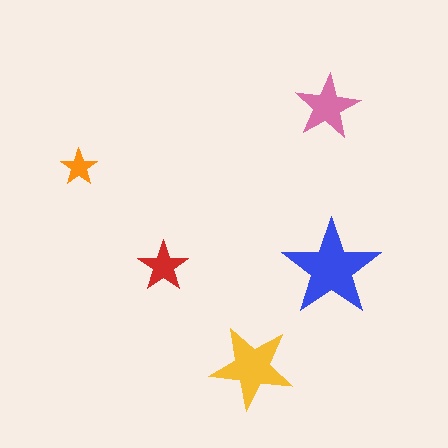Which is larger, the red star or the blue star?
The blue one.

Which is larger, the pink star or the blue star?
The blue one.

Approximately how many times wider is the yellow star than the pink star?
About 1.5 times wider.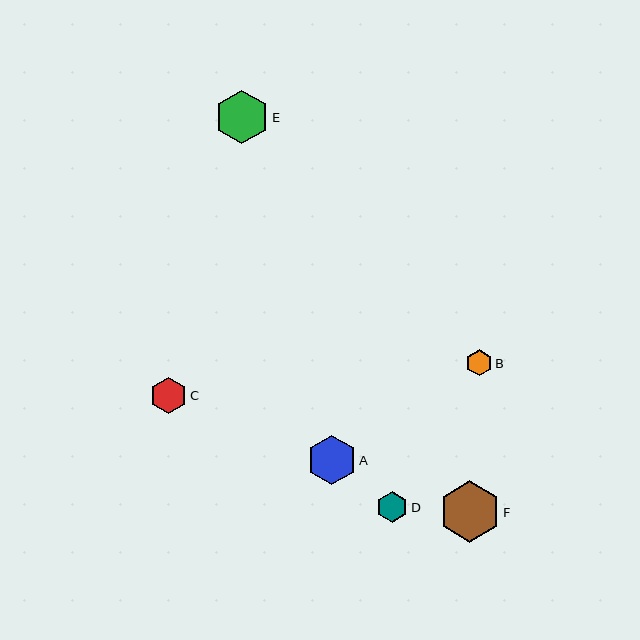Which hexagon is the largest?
Hexagon F is the largest with a size of approximately 61 pixels.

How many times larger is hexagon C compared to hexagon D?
Hexagon C is approximately 1.2 times the size of hexagon D.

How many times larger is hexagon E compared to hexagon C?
Hexagon E is approximately 1.5 times the size of hexagon C.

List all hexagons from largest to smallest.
From largest to smallest: F, E, A, C, D, B.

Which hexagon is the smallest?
Hexagon B is the smallest with a size of approximately 26 pixels.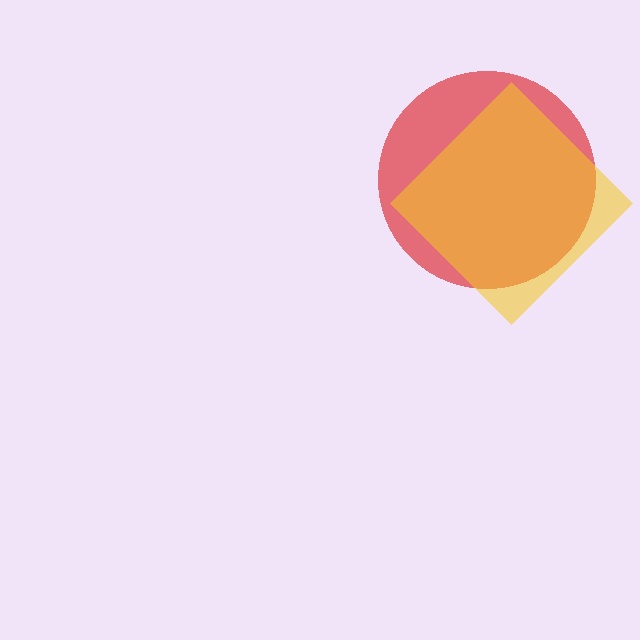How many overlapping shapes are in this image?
There are 2 overlapping shapes in the image.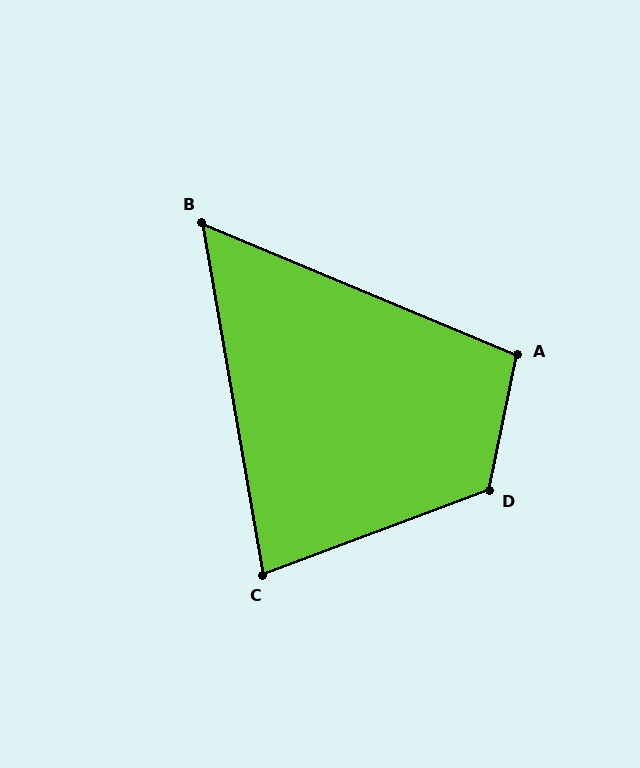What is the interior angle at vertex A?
Approximately 101 degrees (obtuse).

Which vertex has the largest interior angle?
D, at approximately 122 degrees.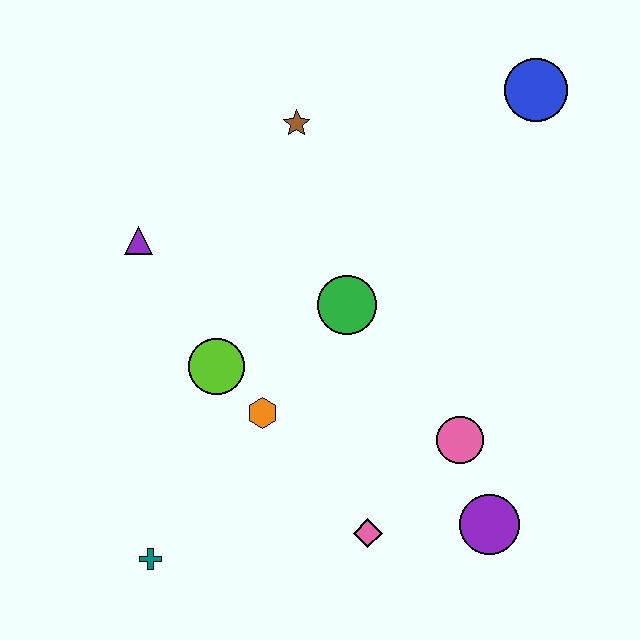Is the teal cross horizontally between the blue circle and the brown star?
No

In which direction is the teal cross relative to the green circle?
The teal cross is below the green circle.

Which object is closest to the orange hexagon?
The lime circle is closest to the orange hexagon.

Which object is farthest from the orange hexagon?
The blue circle is farthest from the orange hexagon.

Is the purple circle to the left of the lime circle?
No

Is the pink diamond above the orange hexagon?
No